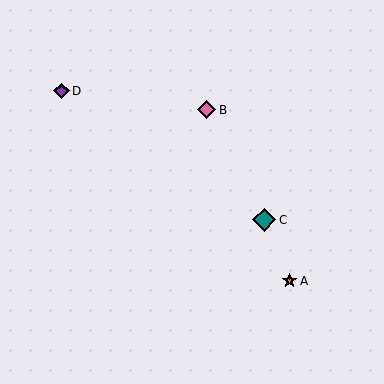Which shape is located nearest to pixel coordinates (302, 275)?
The orange star (labeled A) at (289, 281) is nearest to that location.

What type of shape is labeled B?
Shape B is a pink diamond.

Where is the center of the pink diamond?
The center of the pink diamond is at (206, 110).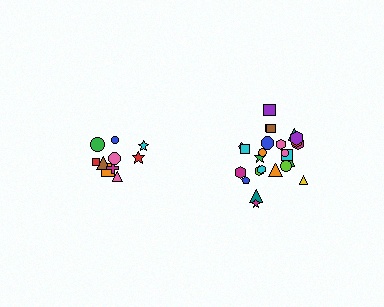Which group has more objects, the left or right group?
The right group.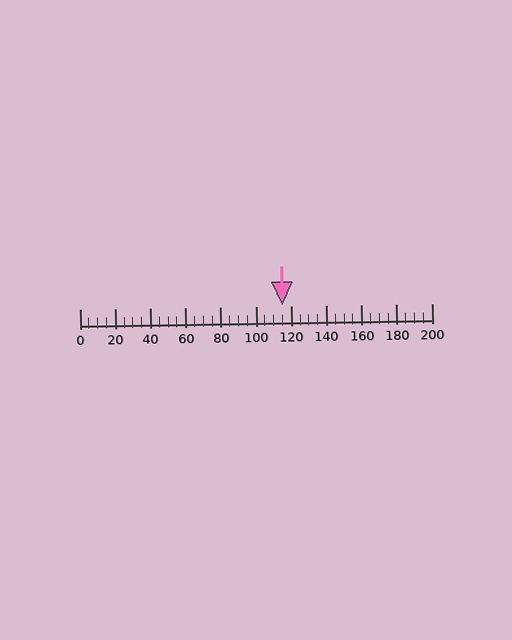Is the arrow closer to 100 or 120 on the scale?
The arrow is closer to 120.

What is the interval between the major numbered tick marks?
The major tick marks are spaced 20 units apart.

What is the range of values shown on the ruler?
The ruler shows values from 0 to 200.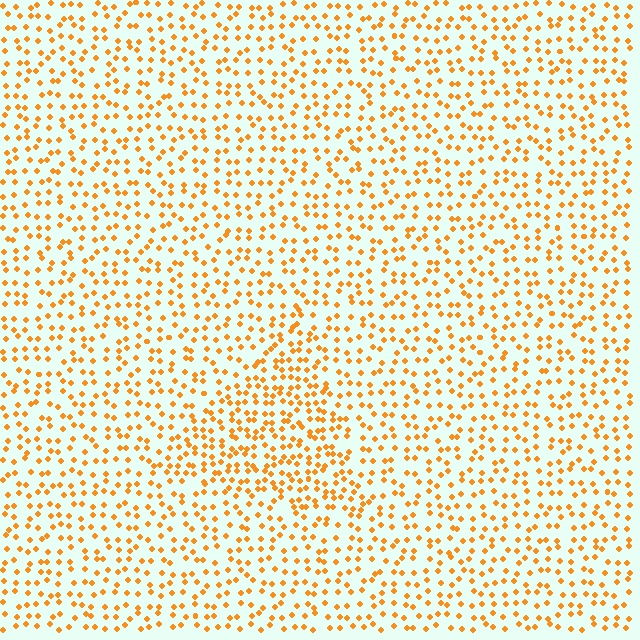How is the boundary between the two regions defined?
The boundary is defined by a change in element density (approximately 1.6x ratio). All elements are the same color, size, and shape.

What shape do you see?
I see a triangle.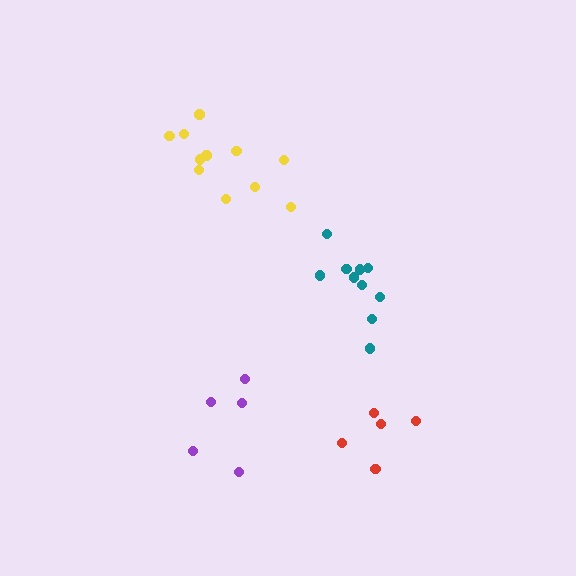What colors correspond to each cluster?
The clusters are colored: teal, purple, yellow, red.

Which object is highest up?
The yellow cluster is topmost.